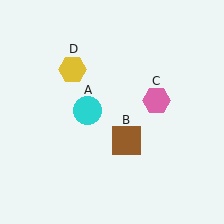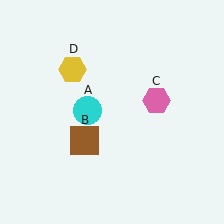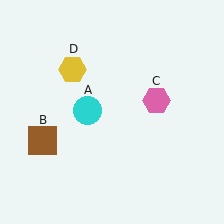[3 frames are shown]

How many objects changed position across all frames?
1 object changed position: brown square (object B).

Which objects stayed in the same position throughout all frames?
Cyan circle (object A) and pink hexagon (object C) and yellow hexagon (object D) remained stationary.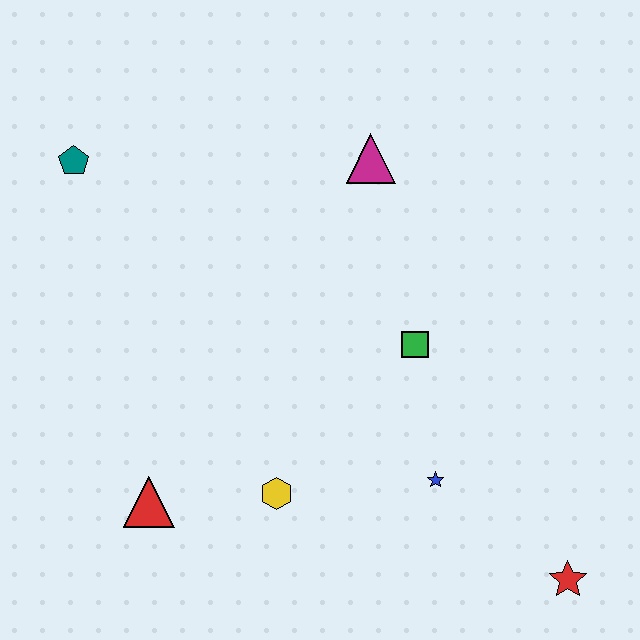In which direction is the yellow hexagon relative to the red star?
The yellow hexagon is to the left of the red star.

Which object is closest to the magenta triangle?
The green square is closest to the magenta triangle.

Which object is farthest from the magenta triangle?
The red star is farthest from the magenta triangle.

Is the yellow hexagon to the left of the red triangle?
No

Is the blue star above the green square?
No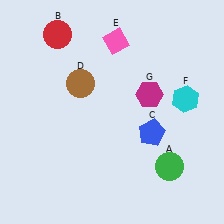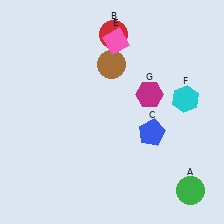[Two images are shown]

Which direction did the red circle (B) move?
The red circle (B) moved right.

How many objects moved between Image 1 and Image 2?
3 objects moved between the two images.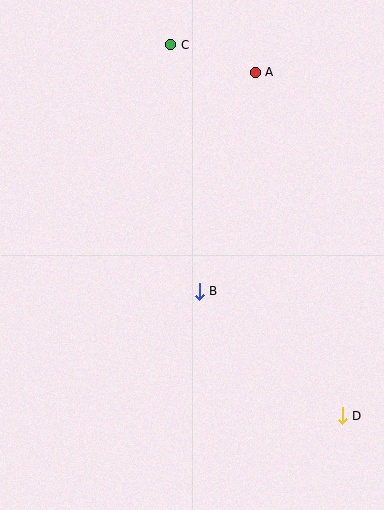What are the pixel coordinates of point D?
Point D is at (342, 416).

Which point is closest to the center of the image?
Point B at (199, 291) is closest to the center.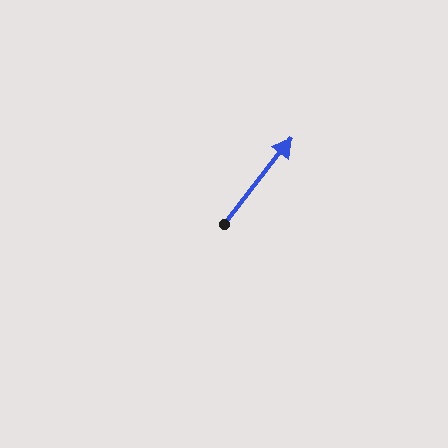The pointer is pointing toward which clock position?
Roughly 1 o'clock.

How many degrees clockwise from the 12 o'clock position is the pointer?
Approximately 38 degrees.